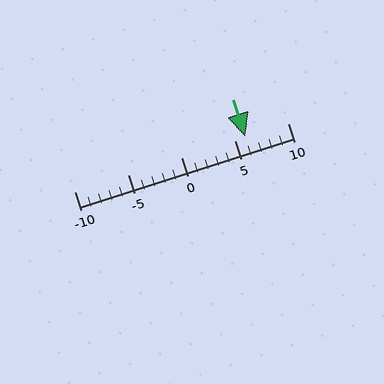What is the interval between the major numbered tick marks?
The major tick marks are spaced 5 units apart.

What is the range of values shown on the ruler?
The ruler shows values from -10 to 10.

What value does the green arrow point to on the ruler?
The green arrow points to approximately 6.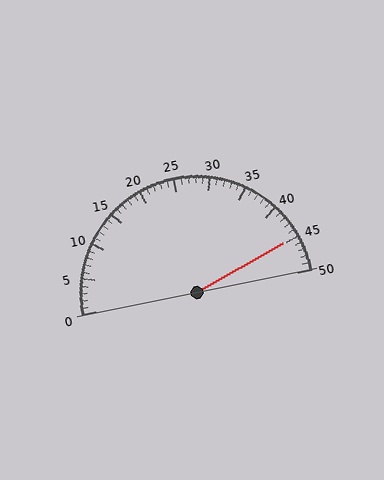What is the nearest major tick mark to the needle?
The nearest major tick mark is 45.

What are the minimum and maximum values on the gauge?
The gauge ranges from 0 to 50.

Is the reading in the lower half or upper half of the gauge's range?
The reading is in the upper half of the range (0 to 50).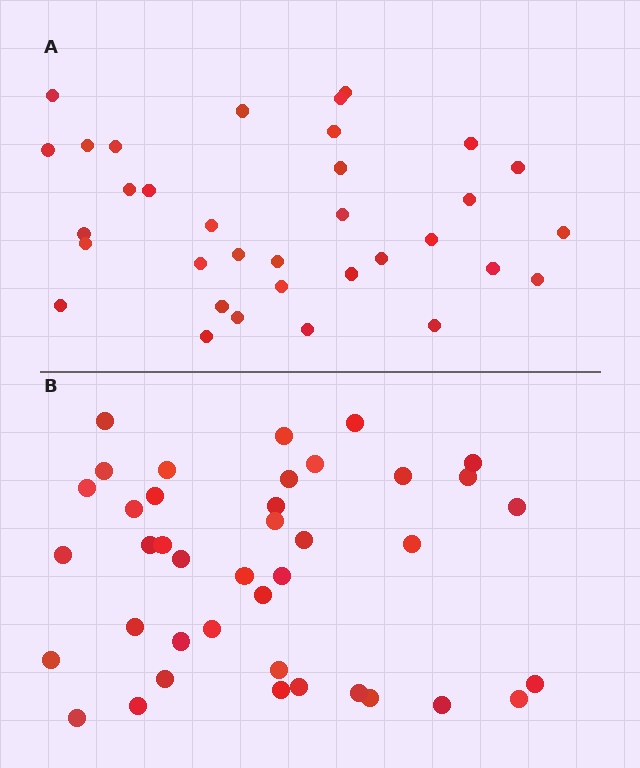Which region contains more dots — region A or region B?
Region B (the bottom region) has more dots.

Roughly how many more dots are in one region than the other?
Region B has about 6 more dots than region A.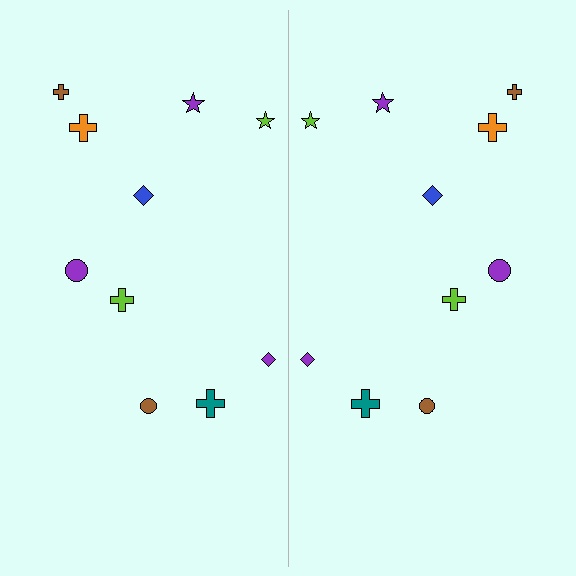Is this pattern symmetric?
Yes, this pattern has bilateral (reflection) symmetry.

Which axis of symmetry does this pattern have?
The pattern has a vertical axis of symmetry running through the center of the image.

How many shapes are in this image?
There are 20 shapes in this image.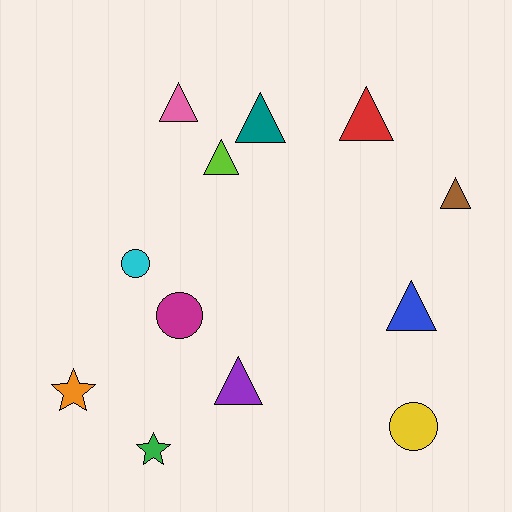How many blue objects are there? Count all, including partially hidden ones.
There is 1 blue object.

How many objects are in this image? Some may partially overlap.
There are 12 objects.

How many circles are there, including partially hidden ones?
There are 3 circles.